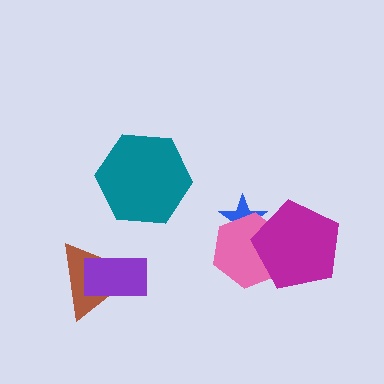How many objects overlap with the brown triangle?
1 object overlaps with the brown triangle.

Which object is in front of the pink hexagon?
The magenta pentagon is in front of the pink hexagon.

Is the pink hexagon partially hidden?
Yes, it is partially covered by another shape.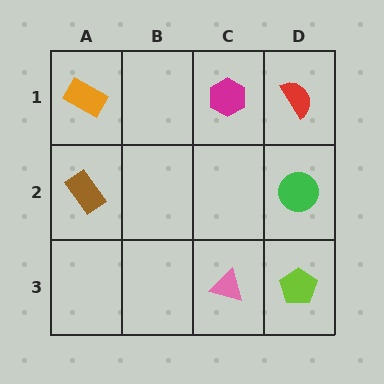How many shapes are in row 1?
3 shapes.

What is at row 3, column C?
A pink triangle.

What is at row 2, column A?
A brown rectangle.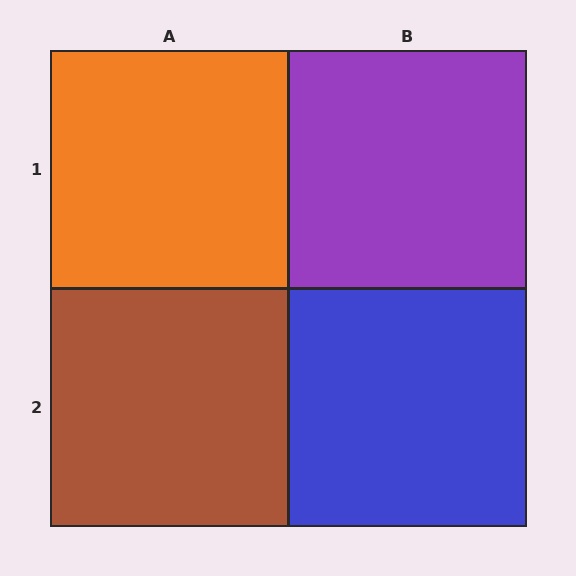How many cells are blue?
1 cell is blue.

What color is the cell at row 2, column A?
Brown.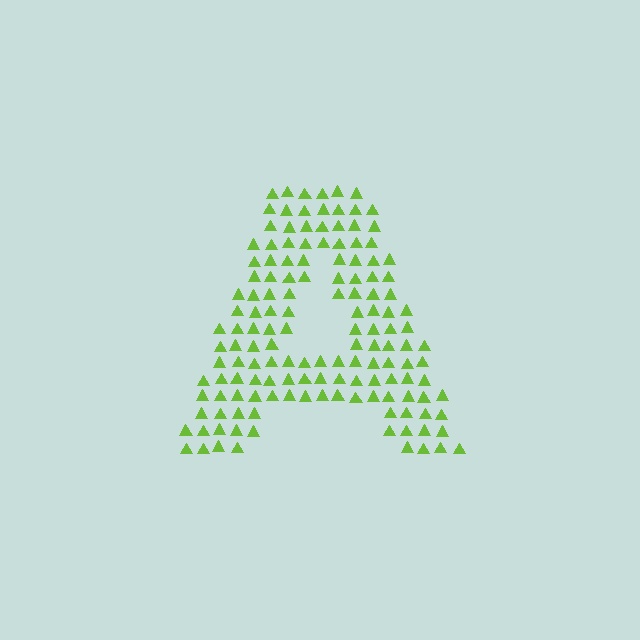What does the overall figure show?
The overall figure shows the letter A.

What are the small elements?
The small elements are triangles.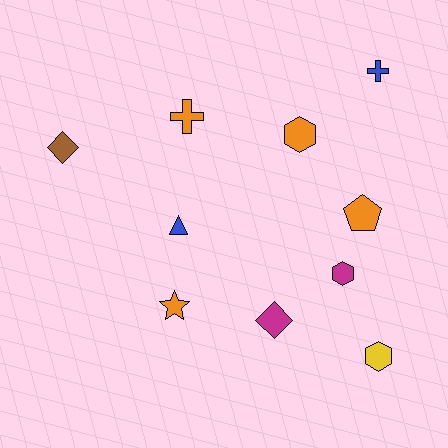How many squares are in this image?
There are no squares.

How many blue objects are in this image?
There are 2 blue objects.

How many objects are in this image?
There are 10 objects.